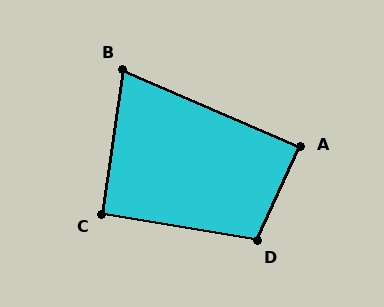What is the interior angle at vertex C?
Approximately 92 degrees (approximately right).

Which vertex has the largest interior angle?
D, at approximately 105 degrees.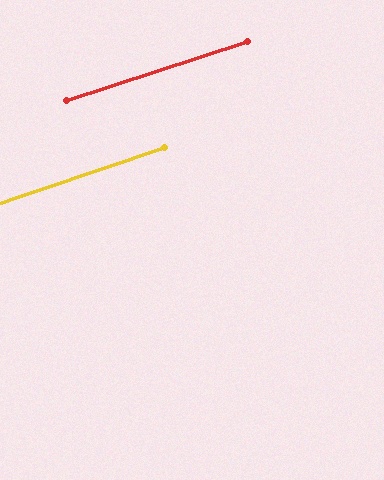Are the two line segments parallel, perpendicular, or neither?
Parallel — their directions differ by only 0.7°.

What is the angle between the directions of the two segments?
Approximately 1 degree.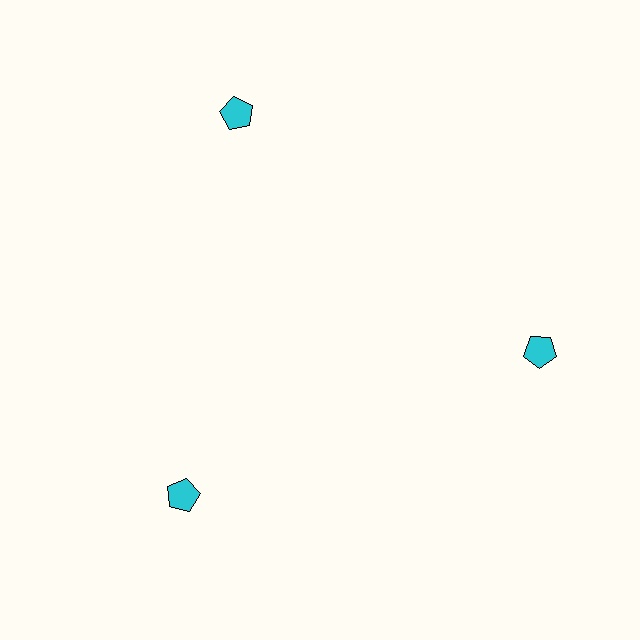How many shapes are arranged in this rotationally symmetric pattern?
There are 3 shapes, arranged in 3 groups of 1.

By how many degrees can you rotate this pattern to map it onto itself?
The pattern maps onto itself every 120 degrees of rotation.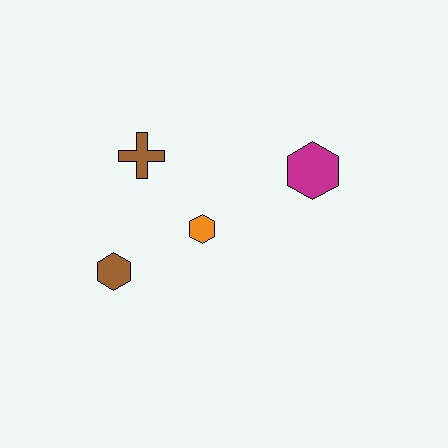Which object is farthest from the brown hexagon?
The magenta hexagon is farthest from the brown hexagon.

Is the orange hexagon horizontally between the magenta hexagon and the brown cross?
Yes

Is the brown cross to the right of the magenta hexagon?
No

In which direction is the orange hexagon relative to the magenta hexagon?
The orange hexagon is to the left of the magenta hexagon.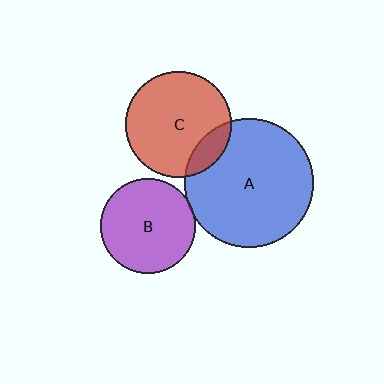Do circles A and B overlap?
Yes.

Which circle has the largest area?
Circle A (blue).